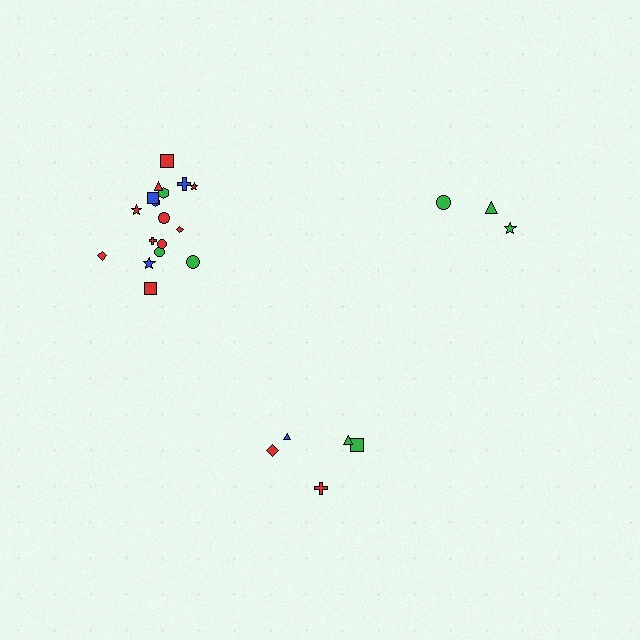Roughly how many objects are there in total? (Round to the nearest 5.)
Roughly 25 objects in total.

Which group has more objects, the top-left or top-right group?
The top-left group.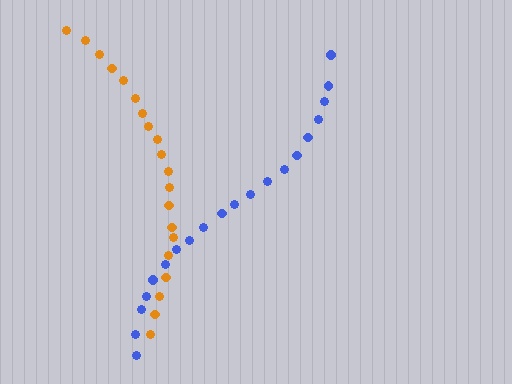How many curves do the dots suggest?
There are 2 distinct paths.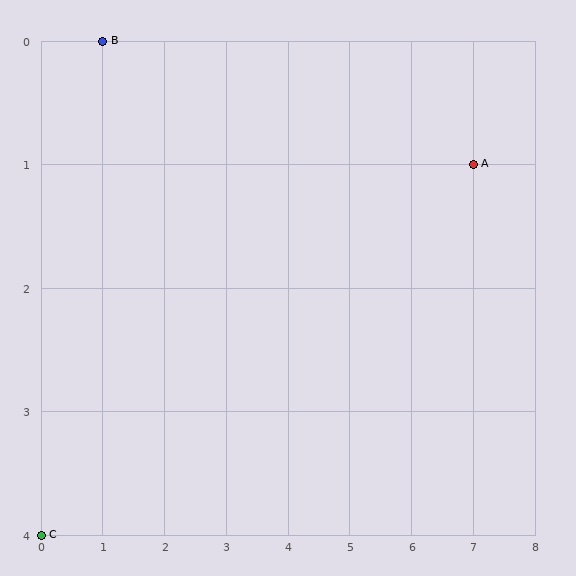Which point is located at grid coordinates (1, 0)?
Point B is at (1, 0).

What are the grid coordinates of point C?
Point C is at grid coordinates (0, 4).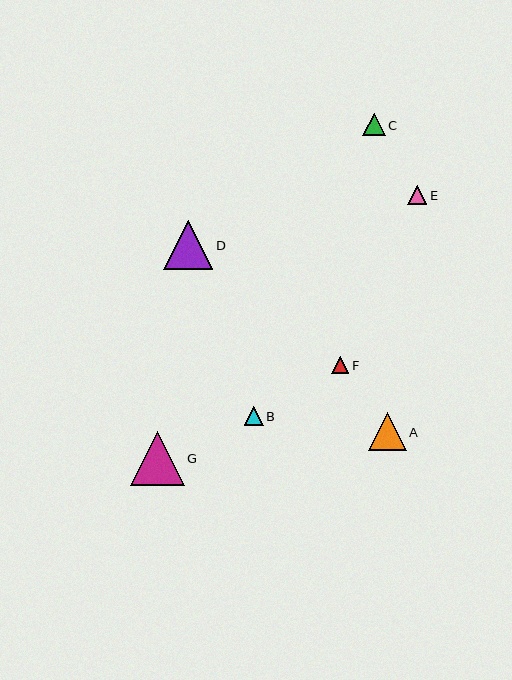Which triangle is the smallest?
Triangle F is the smallest with a size of approximately 17 pixels.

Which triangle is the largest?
Triangle G is the largest with a size of approximately 54 pixels.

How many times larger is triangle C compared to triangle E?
Triangle C is approximately 1.2 times the size of triangle E.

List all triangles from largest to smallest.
From largest to smallest: G, D, A, C, B, E, F.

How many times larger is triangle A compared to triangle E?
Triangle A is approximately 2.1 times the size of triangle E.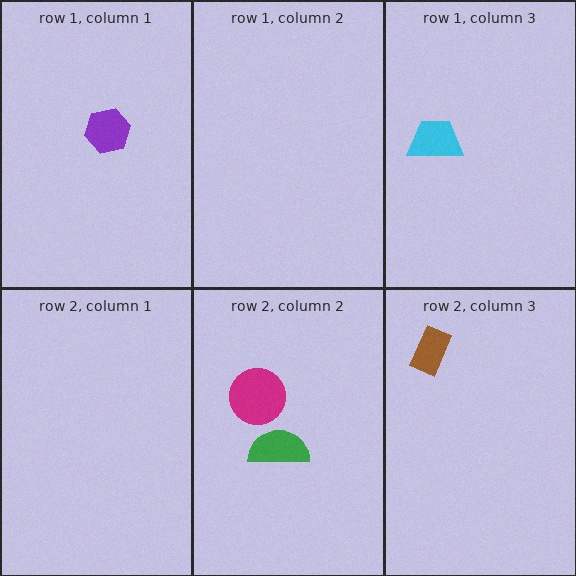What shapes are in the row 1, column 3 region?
The cyan trapezoid.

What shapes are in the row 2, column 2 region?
The magenta circle, the green semicircle.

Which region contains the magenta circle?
The row 2, column 2 region.